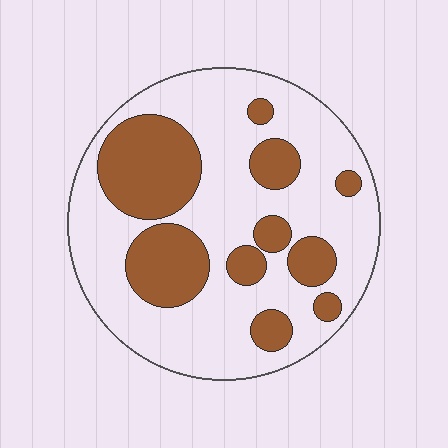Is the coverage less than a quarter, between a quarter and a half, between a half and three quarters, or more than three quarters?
Between a quarter and a half.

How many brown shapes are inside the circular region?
10.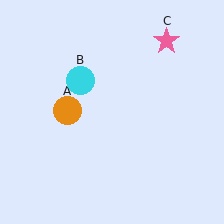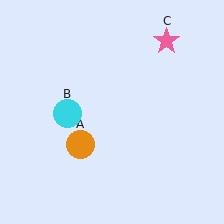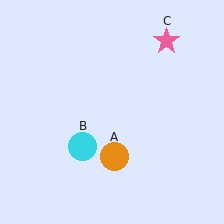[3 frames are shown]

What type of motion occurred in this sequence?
The orange circle (object A), cyan circle (object B) rotated counterclockwise around the center of the scene.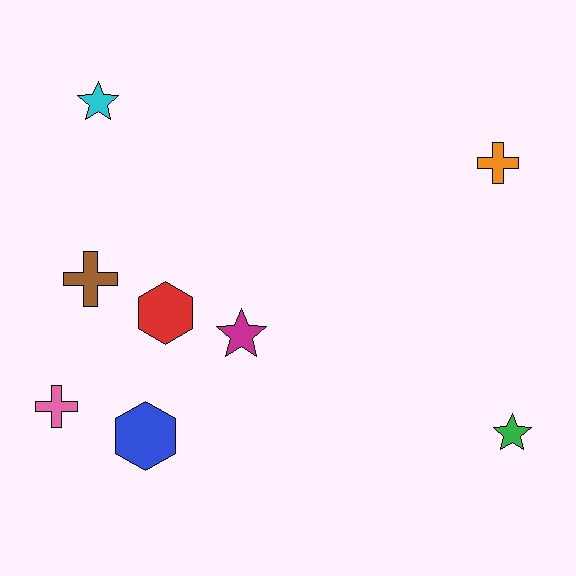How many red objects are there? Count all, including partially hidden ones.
There is 1 red object.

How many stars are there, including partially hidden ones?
There are 3 stars.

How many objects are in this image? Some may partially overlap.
There are 8 objects.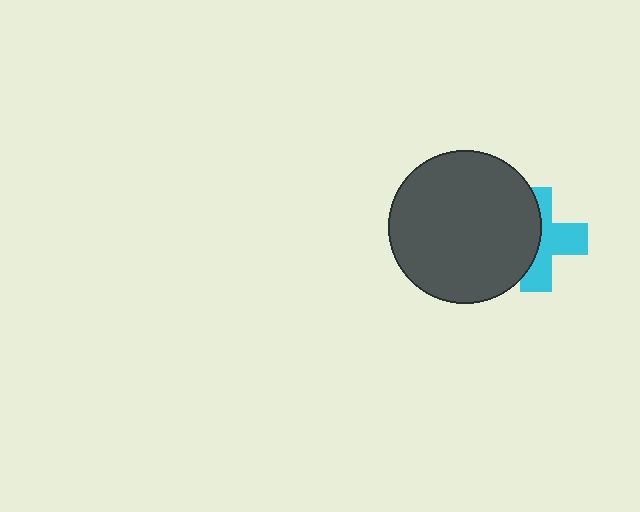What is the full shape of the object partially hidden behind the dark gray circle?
The partially hidden object is a cyan cross.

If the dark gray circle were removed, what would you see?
You would see the complete cyan cross.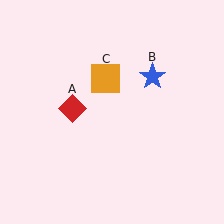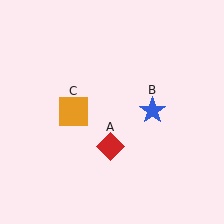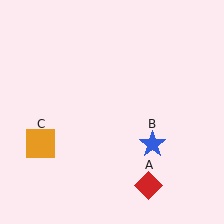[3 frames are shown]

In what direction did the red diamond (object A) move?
The red diamond (object A) moved down and to the right.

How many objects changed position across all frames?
3 objects changed position: red diamond (object A), blue star (object B), orange square (object C).